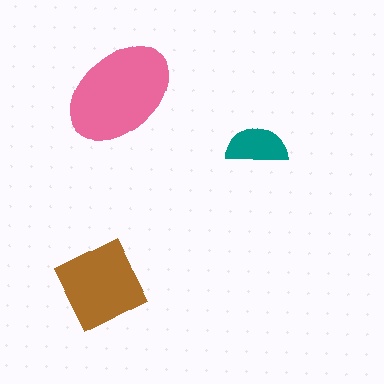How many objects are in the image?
There are 3 objects in the image.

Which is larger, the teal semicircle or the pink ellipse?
The pink ellipse.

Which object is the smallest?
The teal semicircle.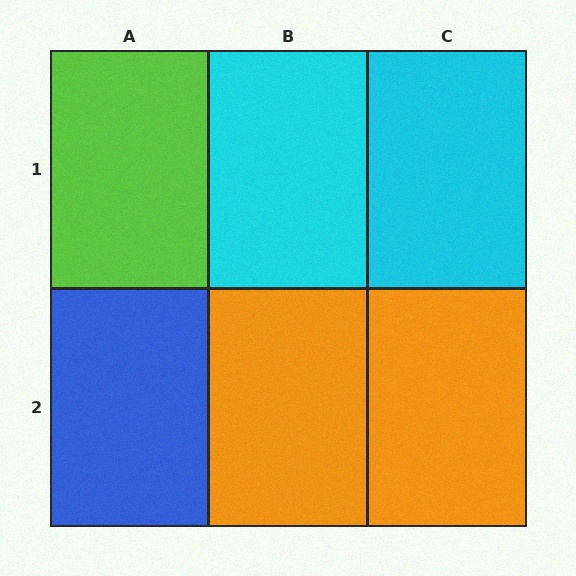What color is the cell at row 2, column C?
Orange.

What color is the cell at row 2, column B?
Orange.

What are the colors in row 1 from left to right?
Lime, cyan, cyan.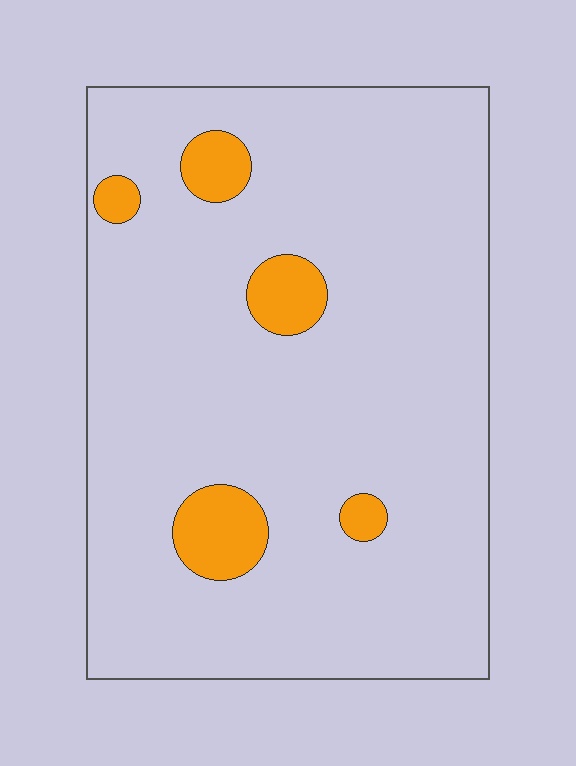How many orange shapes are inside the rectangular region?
5.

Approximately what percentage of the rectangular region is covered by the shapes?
Approximately 10%.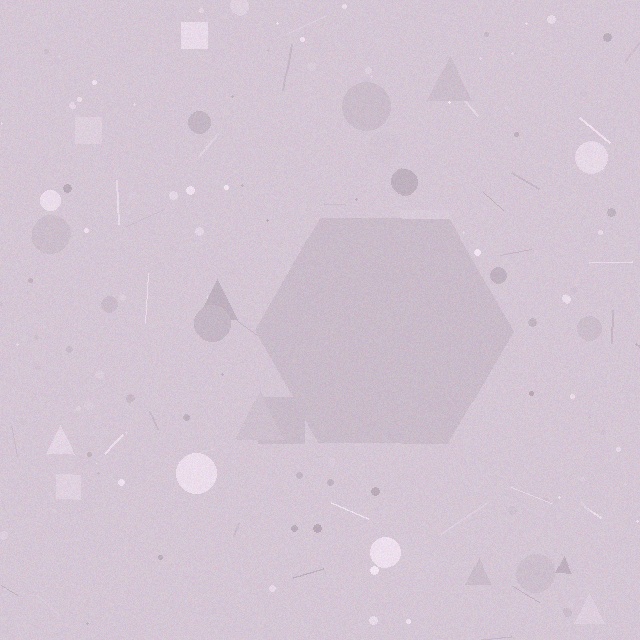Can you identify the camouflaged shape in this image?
The camouflaged shape is a hexagon.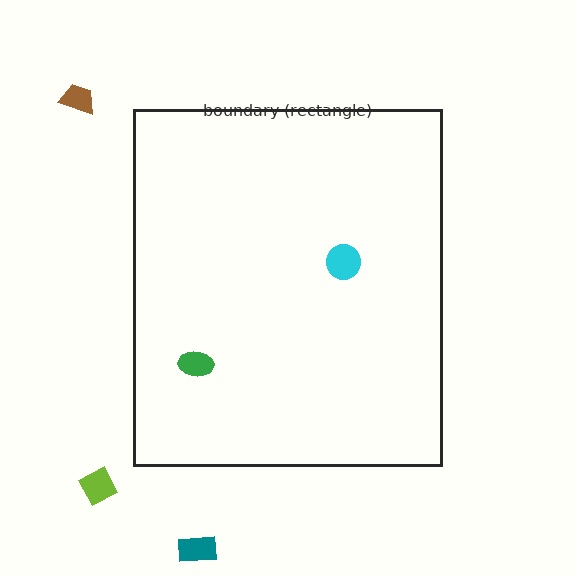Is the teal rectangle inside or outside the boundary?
Outside.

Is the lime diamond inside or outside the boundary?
Outside.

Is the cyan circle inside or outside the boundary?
Inside.